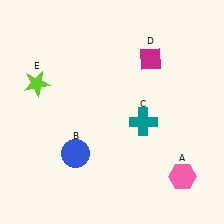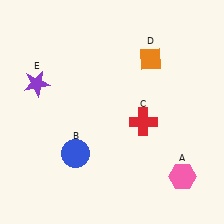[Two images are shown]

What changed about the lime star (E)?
In Image 1, E is lime. In Image 2, it changed to purple.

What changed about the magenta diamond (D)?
In Image 1, D is magenta. In Image 2, it changed to orange.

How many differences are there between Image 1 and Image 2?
There are 3 differences between the two images.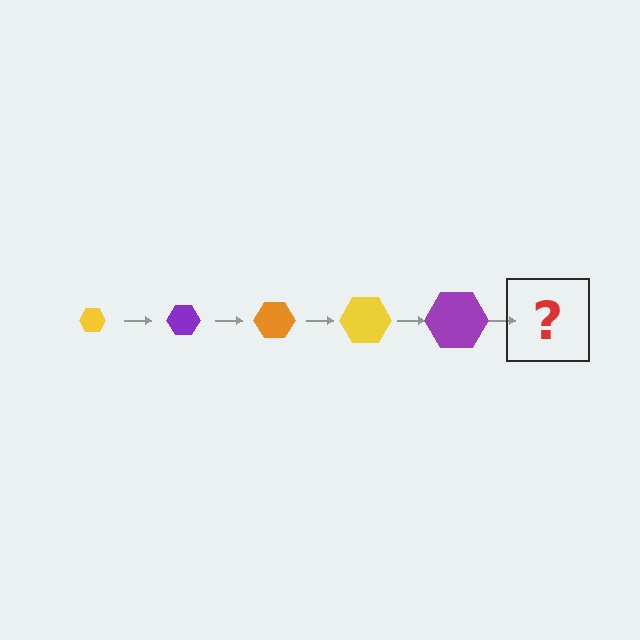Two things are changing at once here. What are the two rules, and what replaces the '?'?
The two rules are that the hexagon grows larger each step and the color cycles through yellow, purple, and orange. The '?' should be an orange hexagon, larger than the previous one.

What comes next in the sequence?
The next element should be an orange hexagon, larger than the previous one.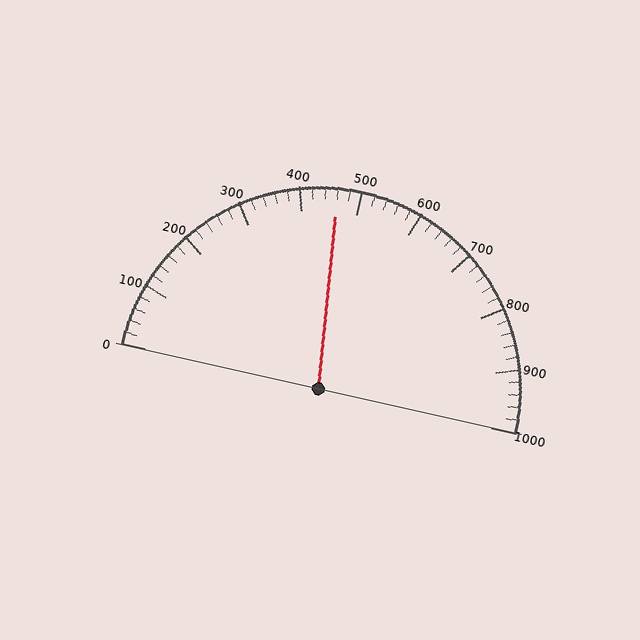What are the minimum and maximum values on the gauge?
The gauge ranges from 0 to 1000.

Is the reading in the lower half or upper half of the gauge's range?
The reading is in the lower half of the range (0 to 1000).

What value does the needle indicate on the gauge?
The needle indicates approximately 460.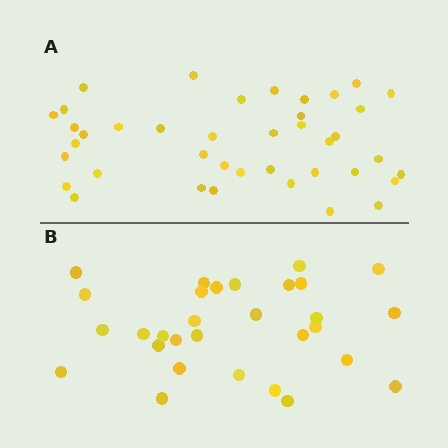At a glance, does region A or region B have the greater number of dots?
Region A (the top region) has more dots.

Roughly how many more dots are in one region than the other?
Region A has roughly 10 or so more dots than region B.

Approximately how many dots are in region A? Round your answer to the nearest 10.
About 40 dots.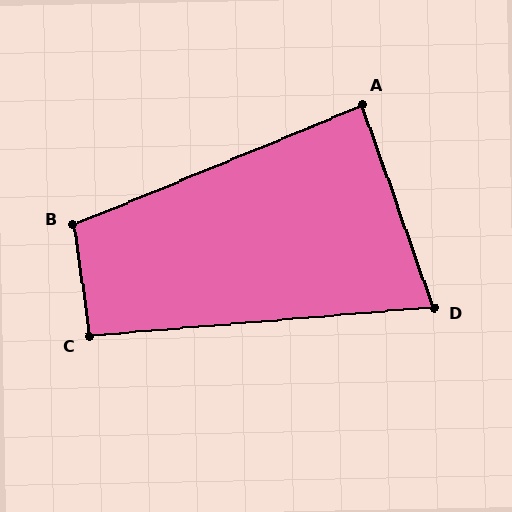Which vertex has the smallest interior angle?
D, at approximately 75 degrees.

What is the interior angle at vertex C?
Approximately 93 degrees (approximately right).